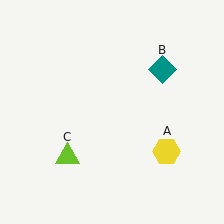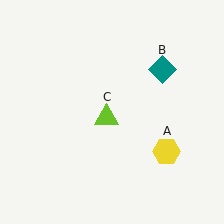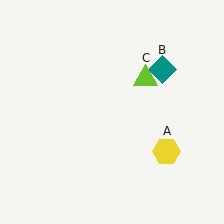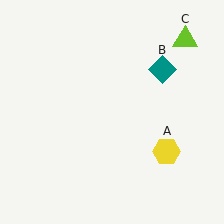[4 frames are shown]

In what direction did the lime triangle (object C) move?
The lime triangle (object C) moved up and to the right.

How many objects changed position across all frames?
1 object changed position: lime triangle (object C).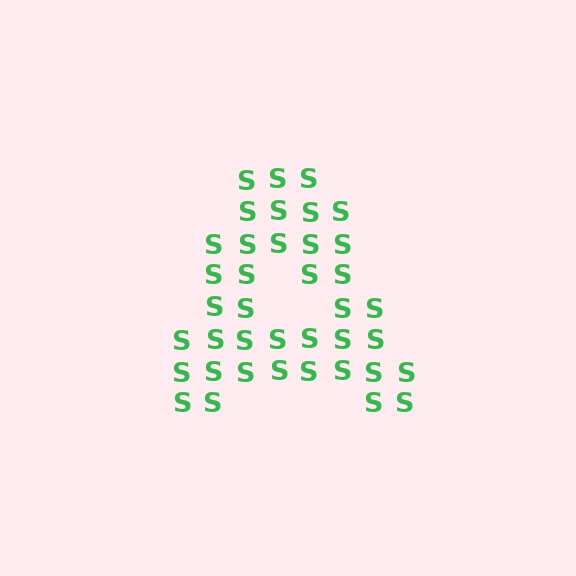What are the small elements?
The small elements are letter S's.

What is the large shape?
The large shape is the letter A.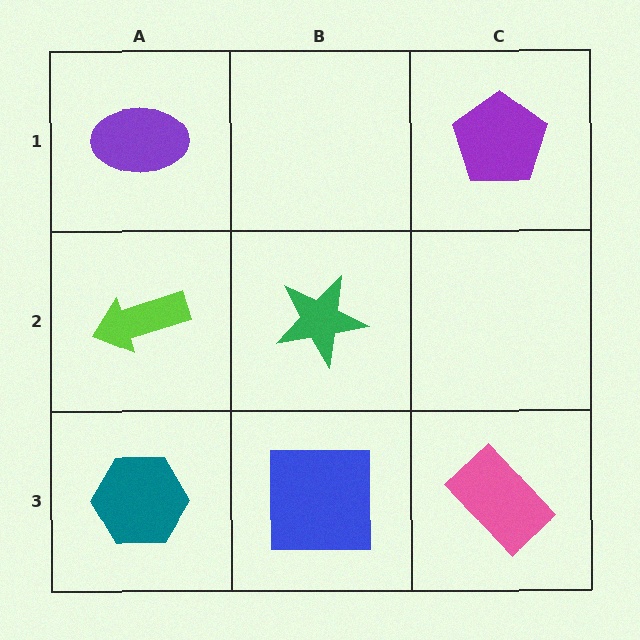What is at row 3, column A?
A teal hexagon.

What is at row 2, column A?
A lime arrow.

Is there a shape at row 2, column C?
No, that cell is empty.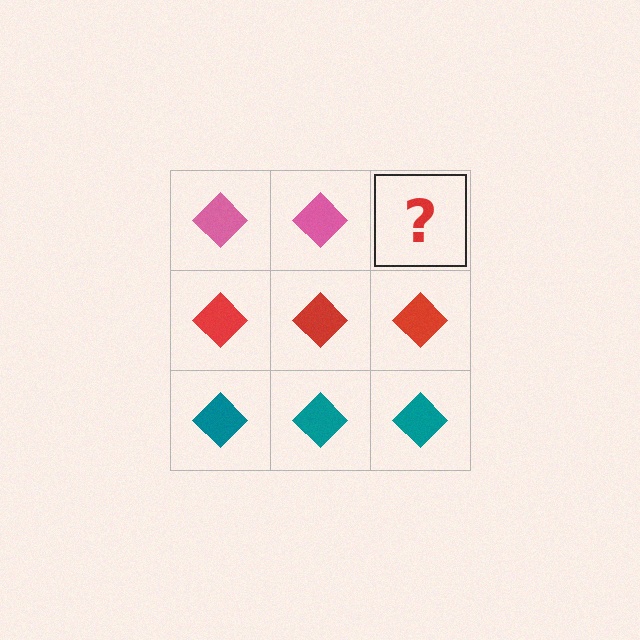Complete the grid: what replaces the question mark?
The question mark should be replaced with a pink diamond.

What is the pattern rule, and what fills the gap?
The rule is that each row has a consistent color. The gap should be filled with a pink diamond.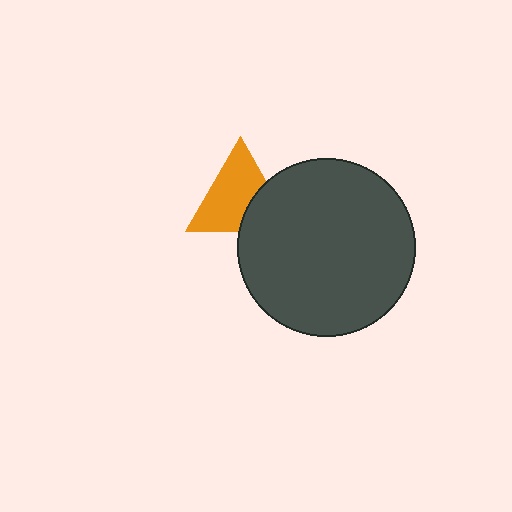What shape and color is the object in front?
The object in front is a dark gray circle.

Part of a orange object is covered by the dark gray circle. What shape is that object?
It is a triangle.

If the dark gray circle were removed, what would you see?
You would see the complete orange triangle.